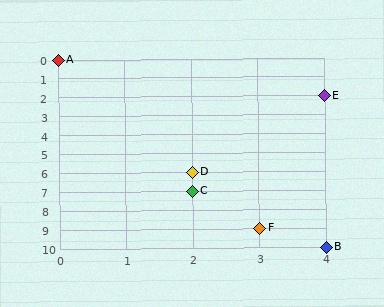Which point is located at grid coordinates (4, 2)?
Point E is at (4, 2).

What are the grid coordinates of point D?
Point D is at grid coordinates (2, 6).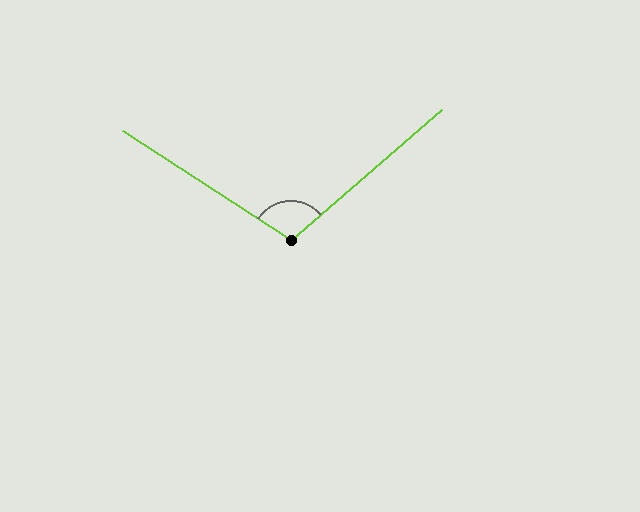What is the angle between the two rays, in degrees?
Approximately 106 degrees.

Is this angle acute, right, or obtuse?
It is obtuse.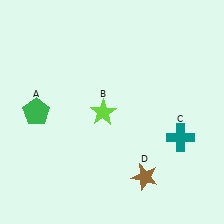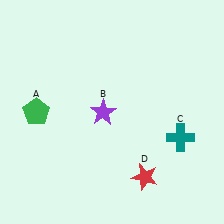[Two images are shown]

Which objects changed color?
B changed from lime to purple. D changed from brown to red.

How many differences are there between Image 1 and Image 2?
There are 2 differences between the two images.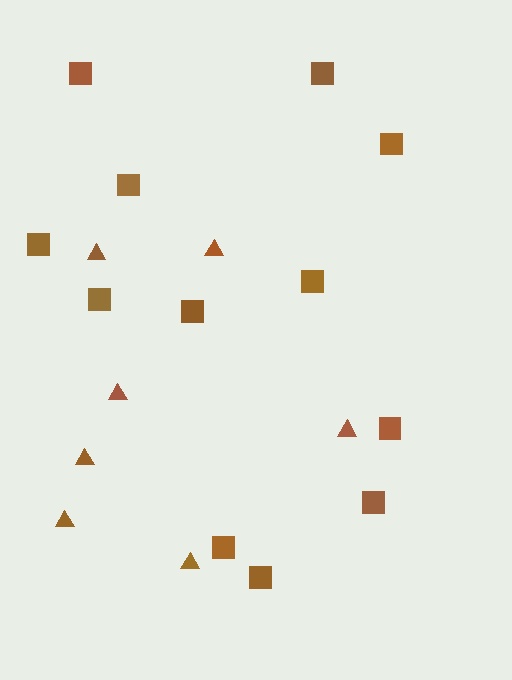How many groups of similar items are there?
There are 2 groups: one group of squares (12) and one group of triangles (7).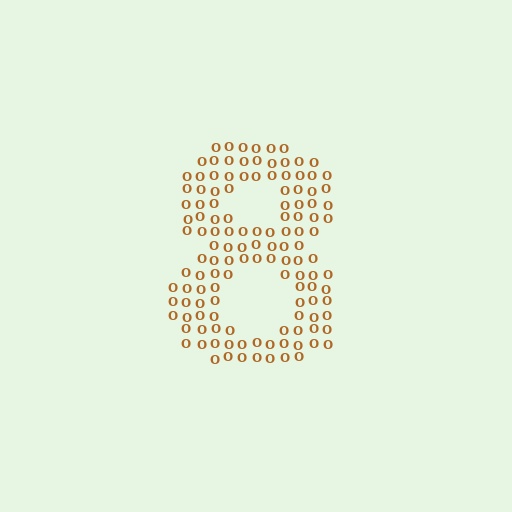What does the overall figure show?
The overall figure shows the digit 8.